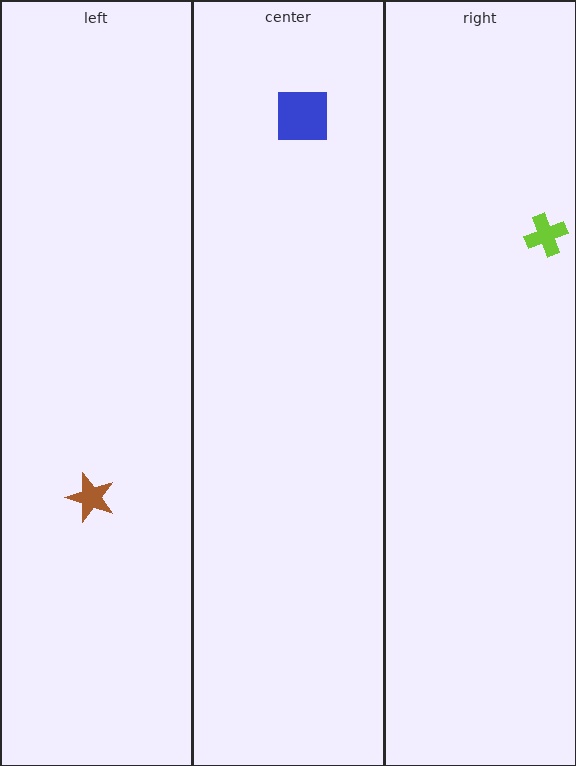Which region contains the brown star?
The left region.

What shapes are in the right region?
The lime cross.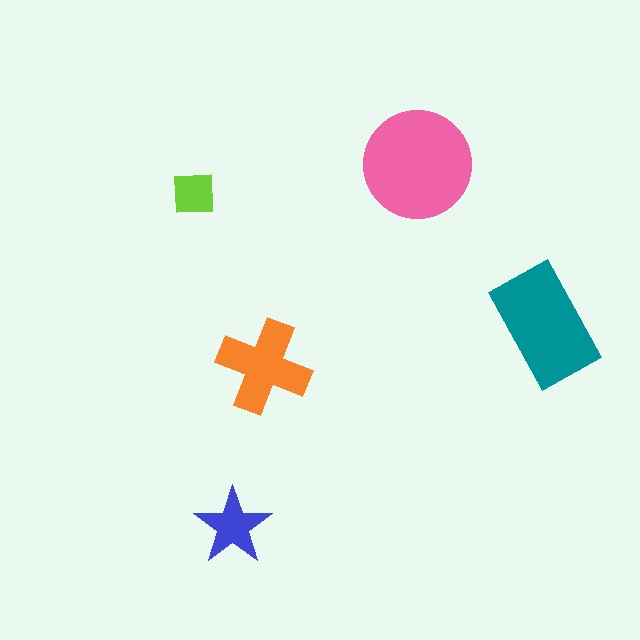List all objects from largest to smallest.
The pink circle, the teal rectangle, the orange cross, the blue star, the lime square.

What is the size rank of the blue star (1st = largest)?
4th.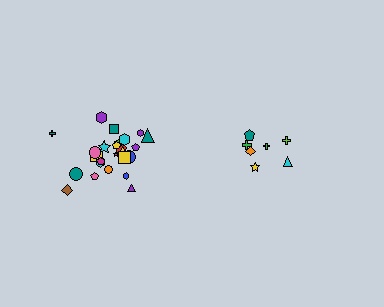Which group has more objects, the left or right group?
The left group.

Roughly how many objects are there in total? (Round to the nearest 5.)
Roughly 30 objects in total.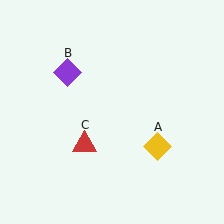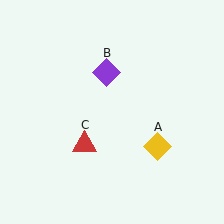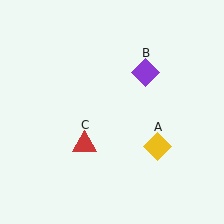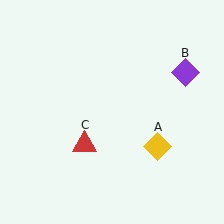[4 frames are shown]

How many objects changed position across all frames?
1 object changed position: purple diamond (object B).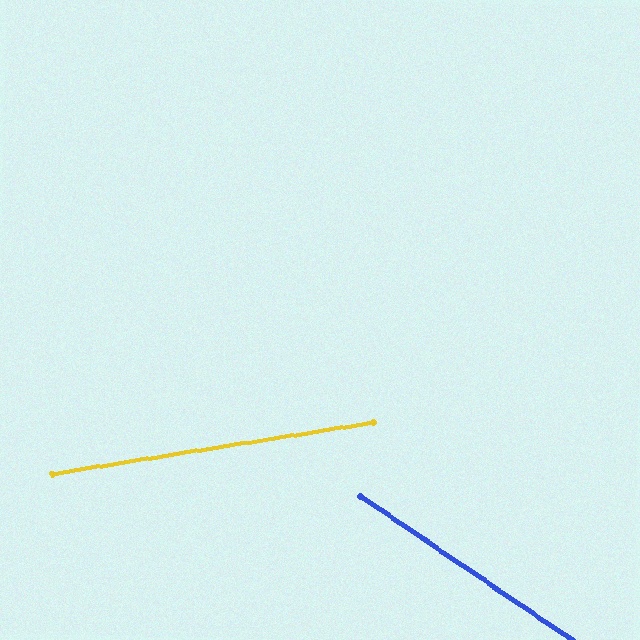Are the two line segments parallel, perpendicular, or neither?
Neither parallel nor perpendicular — they differ by about 43°.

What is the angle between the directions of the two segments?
Approximately 43 degrees.